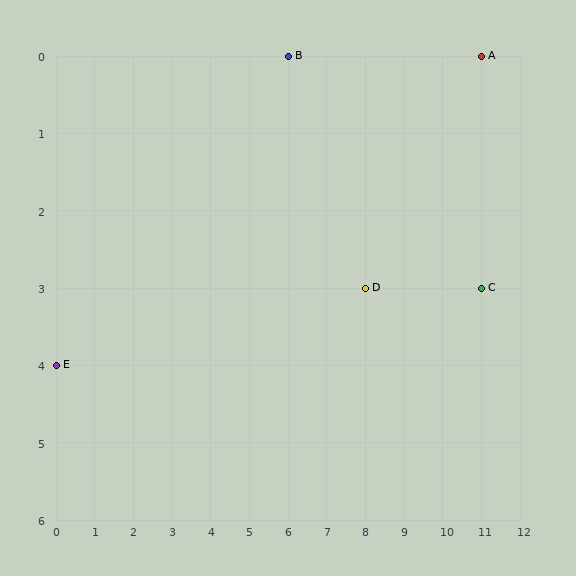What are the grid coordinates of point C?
Point C is at grid coordinates (11, 3).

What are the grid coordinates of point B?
Point B is at grid coordinates (6, 0).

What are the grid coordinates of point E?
Point E is at grid coordinates (0, 4).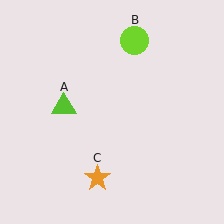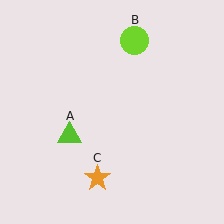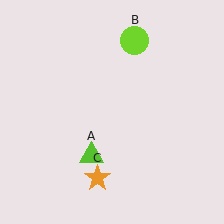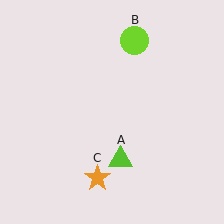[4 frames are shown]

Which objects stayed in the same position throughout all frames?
Lime circle (object B) and orange star (object C) remained stationary.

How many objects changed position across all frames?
1 object changed position: lime triangle (object A).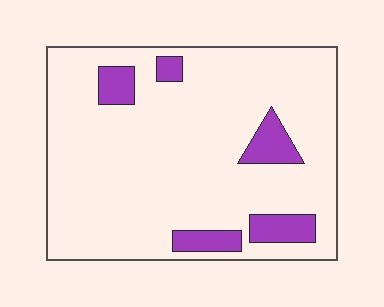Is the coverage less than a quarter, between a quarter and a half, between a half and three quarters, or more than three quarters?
Less than a quarter.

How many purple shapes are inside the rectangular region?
5.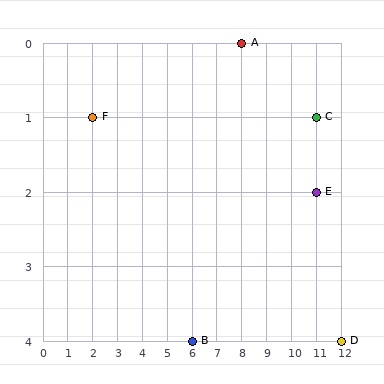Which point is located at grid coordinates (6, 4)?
Point B is at (6, 4).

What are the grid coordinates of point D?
Point D is at grid coordinates (12, 4).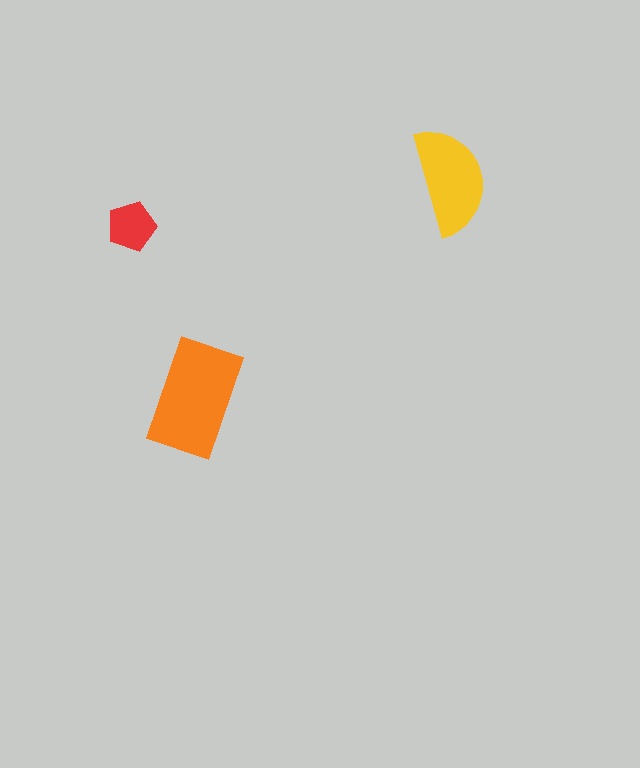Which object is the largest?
The orange rectangle.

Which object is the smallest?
The red pentagon.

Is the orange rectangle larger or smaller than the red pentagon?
Larger.